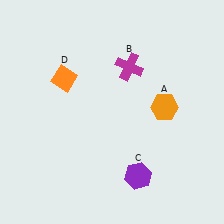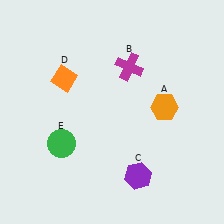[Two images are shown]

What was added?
A green circle (E) was added in Image 2.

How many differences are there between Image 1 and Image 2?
There is 1 difference between the two images.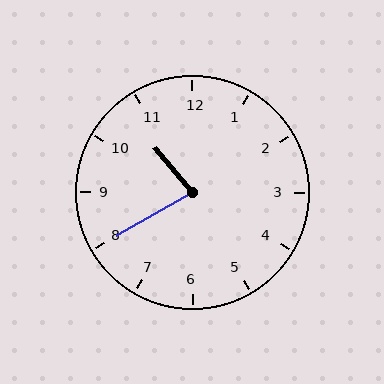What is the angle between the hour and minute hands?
Approximately 80 degrees.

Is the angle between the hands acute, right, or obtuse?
It is acute.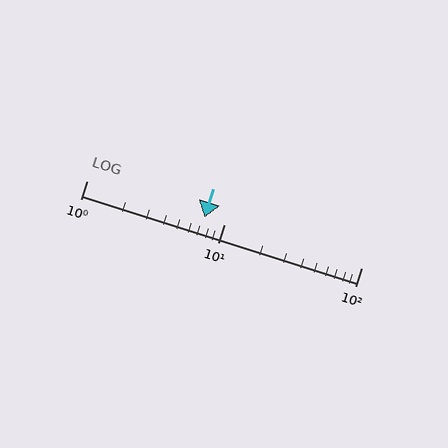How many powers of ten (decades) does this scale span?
The scale spans 2 decades, from 1 to 100.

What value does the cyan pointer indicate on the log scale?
The pointer indicates approximately 7.2.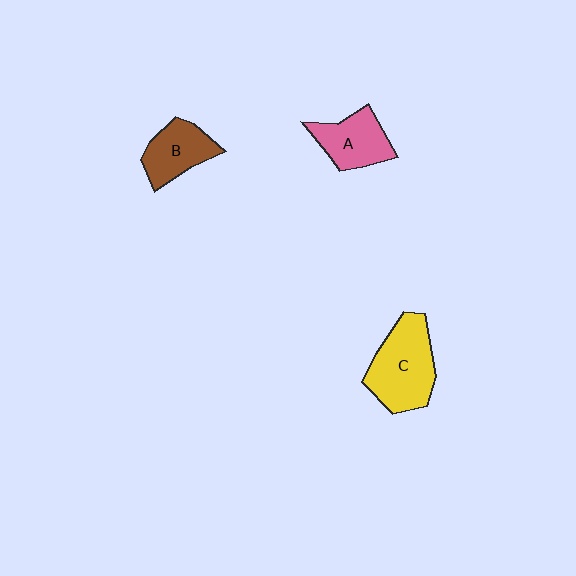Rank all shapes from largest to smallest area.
From largest to smallest: C (yellow), A (pink), B (brown).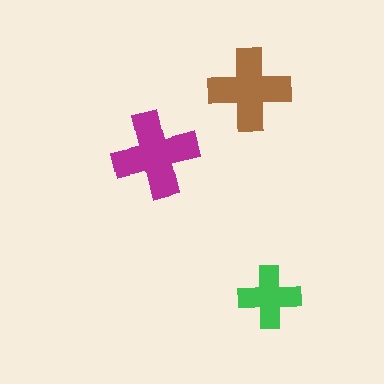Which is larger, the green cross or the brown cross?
The brown one.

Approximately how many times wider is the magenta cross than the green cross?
About 1.5 times wider.